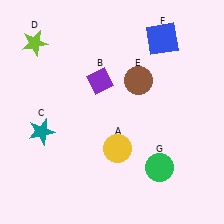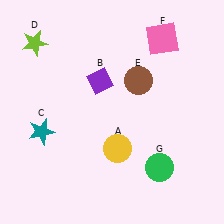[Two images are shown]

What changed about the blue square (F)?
In Image 1, F is blue. In Image 2, it changed to pink.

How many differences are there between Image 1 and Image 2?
There is 1 difference between the two images.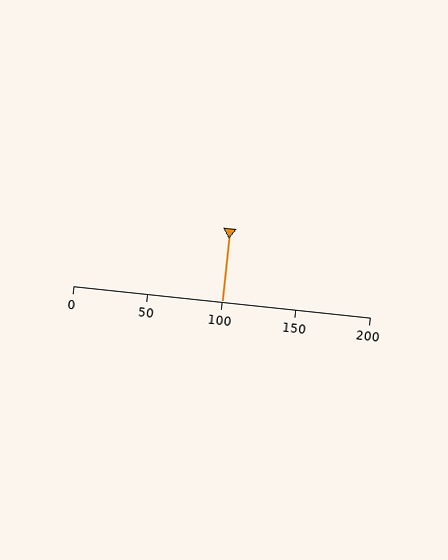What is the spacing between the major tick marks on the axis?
The major ticks are spaced 50 apart.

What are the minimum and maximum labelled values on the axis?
The axis runs from 0 to 200.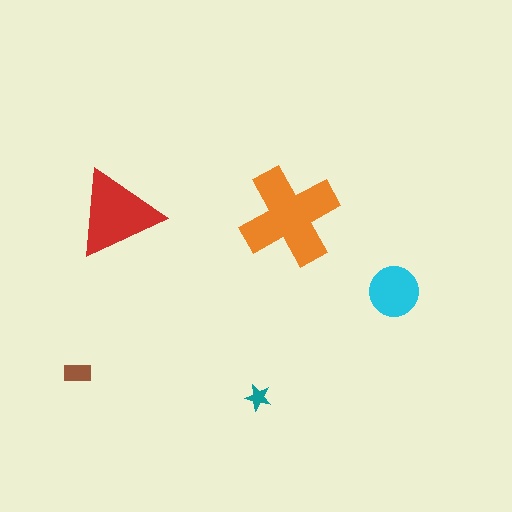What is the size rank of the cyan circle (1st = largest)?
3rd.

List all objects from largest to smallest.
The orange cross, the red triangle, the cyan circle, the brown rectangle, the teal star.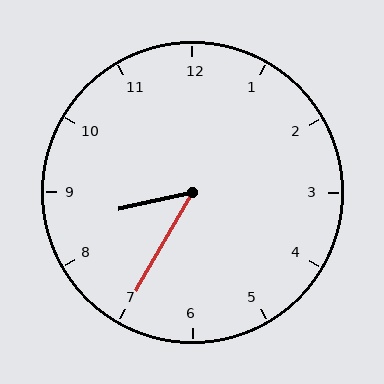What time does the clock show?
8:35.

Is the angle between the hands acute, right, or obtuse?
It is acute.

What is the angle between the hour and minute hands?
Approximately 48 degrees.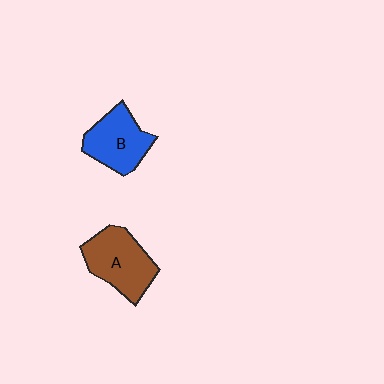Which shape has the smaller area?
Shape B (blue).